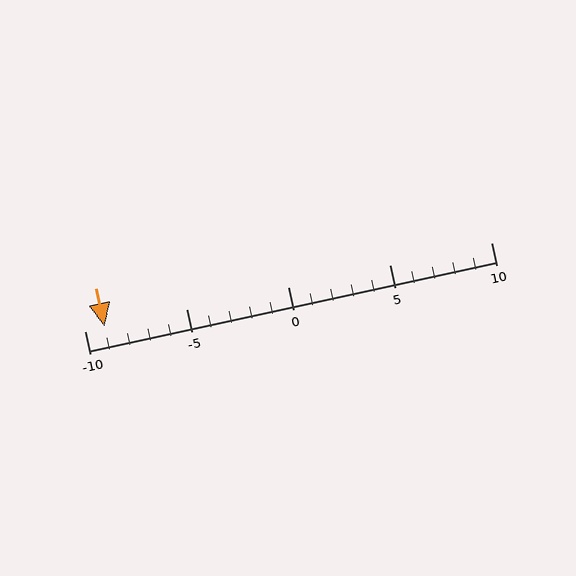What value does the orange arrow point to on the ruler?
The orange arrow points to approximately -9.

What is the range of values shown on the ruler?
The ruler shows values from -10 to 10.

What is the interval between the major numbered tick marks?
The major tick marks are spaced 5 units apart.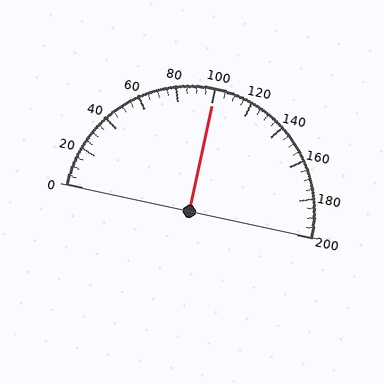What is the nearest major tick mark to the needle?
The nearest major tick mark is 100.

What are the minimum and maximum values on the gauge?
The gauge ranges from 0 to 200.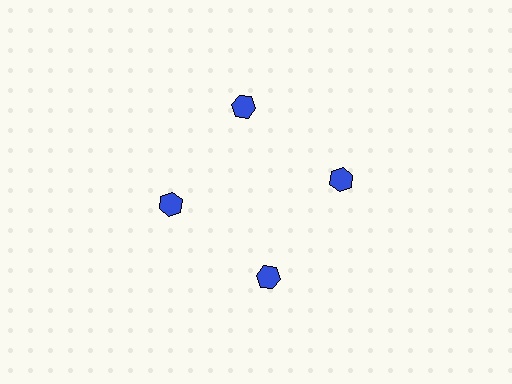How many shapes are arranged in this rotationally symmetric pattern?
There are 4 shapes, arranged in 4 groups of 1.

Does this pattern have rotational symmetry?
Yes, this pattern has 4-fold rotational symmetry. It looks the same after rotating 90 degrees around the center.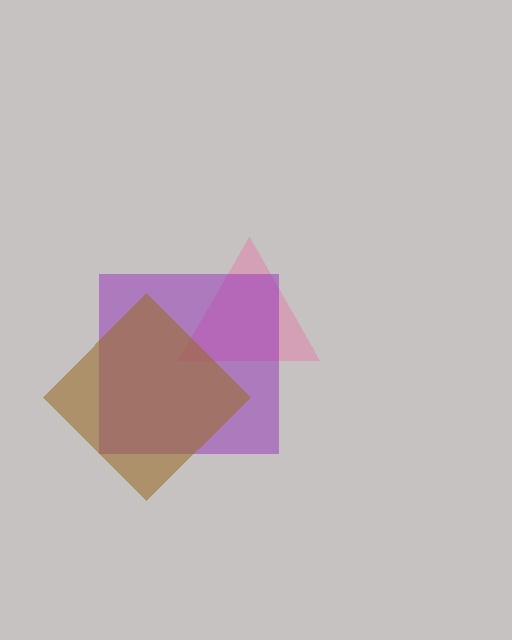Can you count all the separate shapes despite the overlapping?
Yes, there are 3 separate shapes.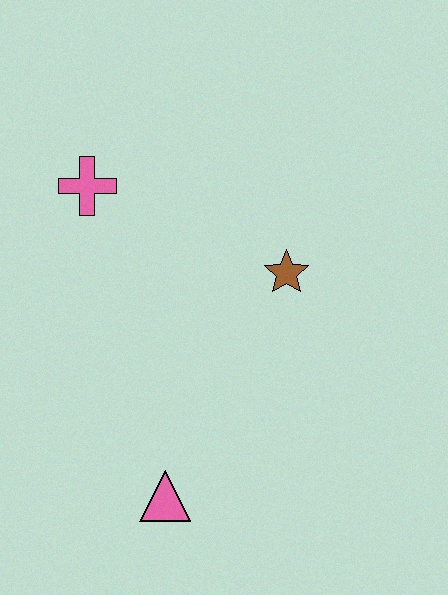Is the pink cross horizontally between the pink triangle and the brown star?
No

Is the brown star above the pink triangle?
Yes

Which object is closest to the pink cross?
The brown star is closest to the pink cross.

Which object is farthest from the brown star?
The pink triangle is farthest from the brown star.